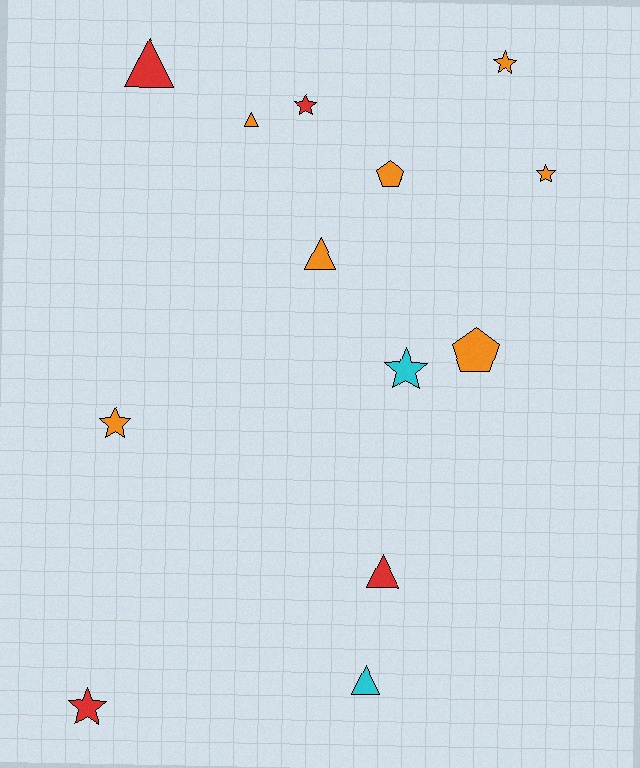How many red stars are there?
There are 2 red stars.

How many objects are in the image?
There are 13 objects.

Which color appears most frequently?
Orange, with 7 objects.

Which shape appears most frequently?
Star, with 6 objects.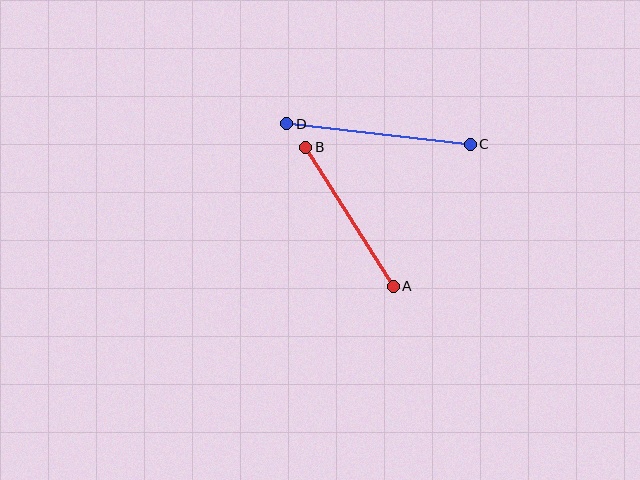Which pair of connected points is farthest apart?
Points C and D are farthest apart.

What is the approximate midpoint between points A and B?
The midpoint is at approximately (349, 217) pixels.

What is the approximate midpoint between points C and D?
The midpoint is at approximately (378, 134) pixels.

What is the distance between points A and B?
The distance is approximately 164 pixels.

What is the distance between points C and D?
The distance is approximately 184 pixels.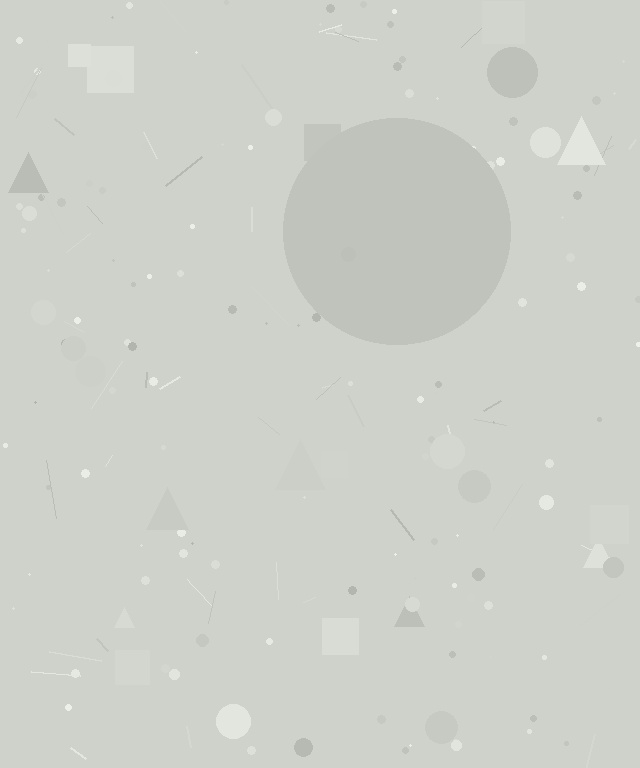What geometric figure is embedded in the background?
A circle is embedded in the background.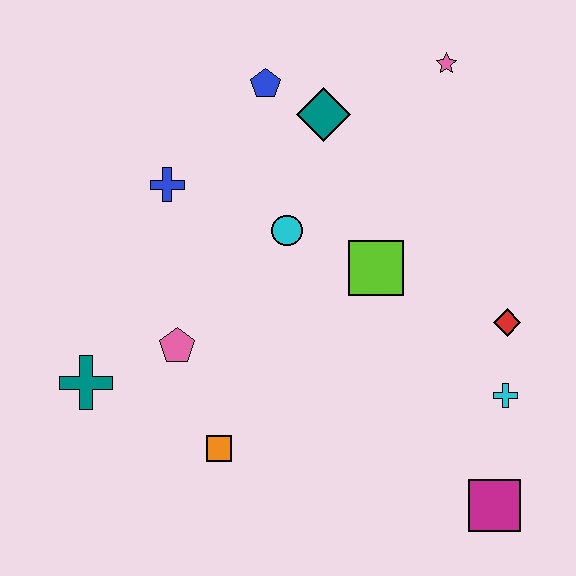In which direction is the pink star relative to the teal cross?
The pink star is to the right of the teal cross.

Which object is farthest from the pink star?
The teal cross is farthest from the pink star.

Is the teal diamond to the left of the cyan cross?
Yes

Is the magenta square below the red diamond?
Yes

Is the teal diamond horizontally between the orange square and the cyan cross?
Yes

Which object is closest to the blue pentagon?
The teal diamond is closest to the blue pentagon.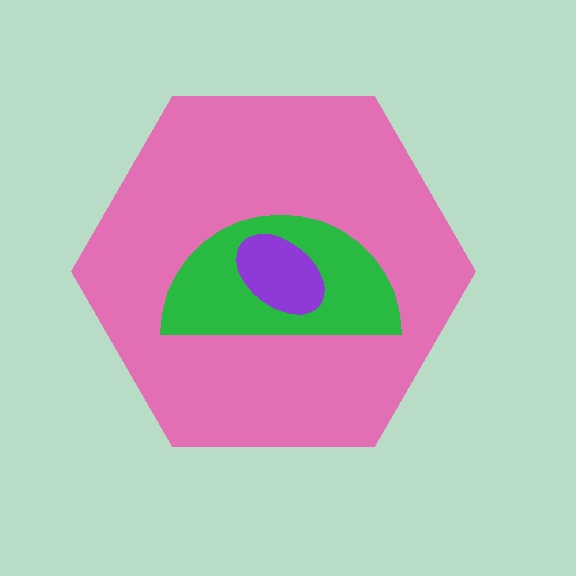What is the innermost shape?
The purple ellipse.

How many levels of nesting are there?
3.